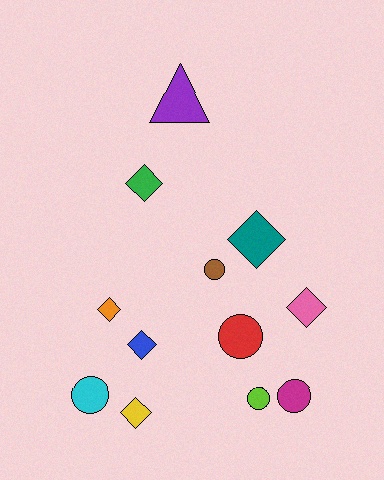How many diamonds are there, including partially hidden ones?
There are 6 diamonds.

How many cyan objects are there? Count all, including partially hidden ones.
There is 1 cyan object.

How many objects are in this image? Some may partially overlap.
There are 12 objects.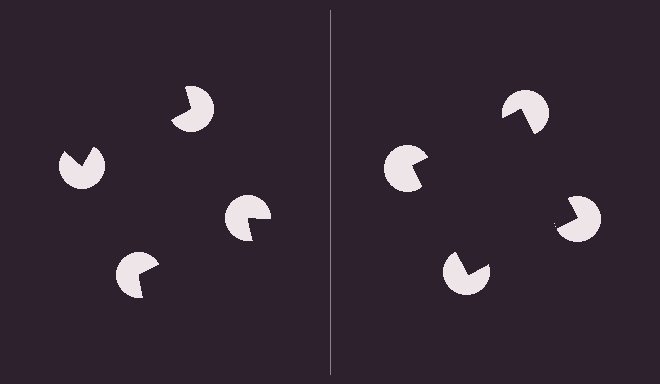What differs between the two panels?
The pac-man discs are positioned identically on both sides; only the wedge orientations differ. On the right they align to a square; on the left they are misaligned.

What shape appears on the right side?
An illusory square.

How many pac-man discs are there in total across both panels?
8 — 4 on each side.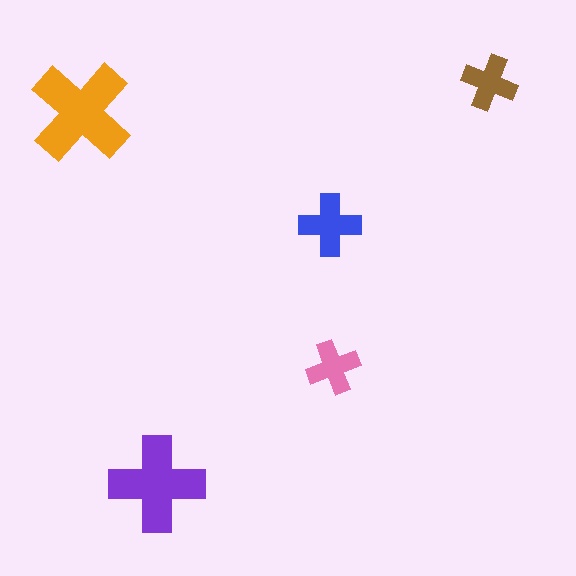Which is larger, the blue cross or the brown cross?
The blue one.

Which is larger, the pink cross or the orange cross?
The orange one.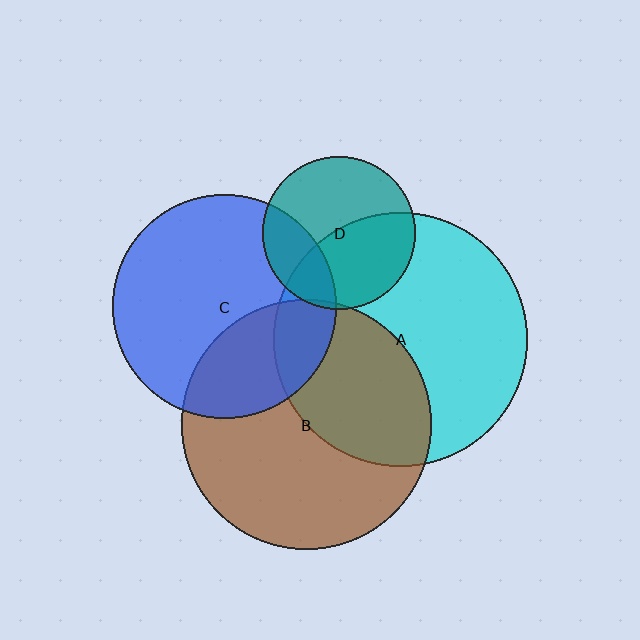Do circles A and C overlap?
Yes.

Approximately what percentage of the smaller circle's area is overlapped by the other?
Approximately 15%.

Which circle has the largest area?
Circle A (cyan).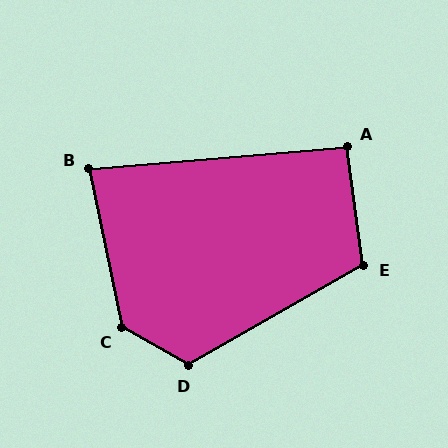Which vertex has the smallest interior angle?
B, at approximately 83 degrees.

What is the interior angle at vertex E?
Approximately 112 degrees (obtuse).